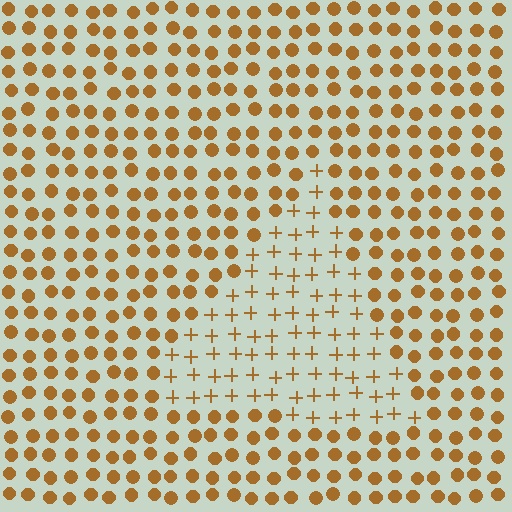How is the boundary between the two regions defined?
The boundary is defined by a change in element shape: plus signs inside vs. circles outside. All elements share the same color and spacing.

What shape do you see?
I see a triangle.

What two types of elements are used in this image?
The image uses plus signs inside the triangle region and circles outside it.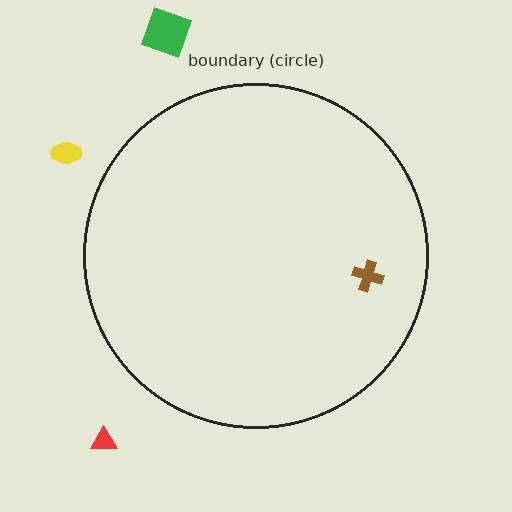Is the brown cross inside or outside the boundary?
Inside.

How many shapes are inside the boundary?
1 inside, 3 outside.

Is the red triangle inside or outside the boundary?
Outside.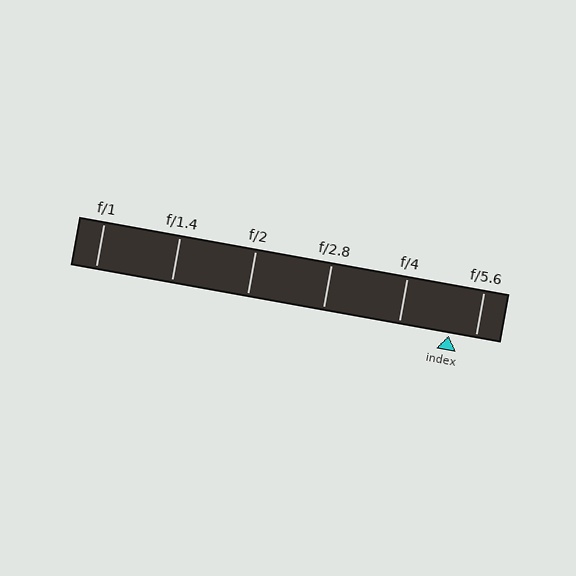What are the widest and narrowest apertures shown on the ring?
The widest aperture shown is f/1 and the narrowest is f/5.6.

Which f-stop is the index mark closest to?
The index mark is closest to f/5.6.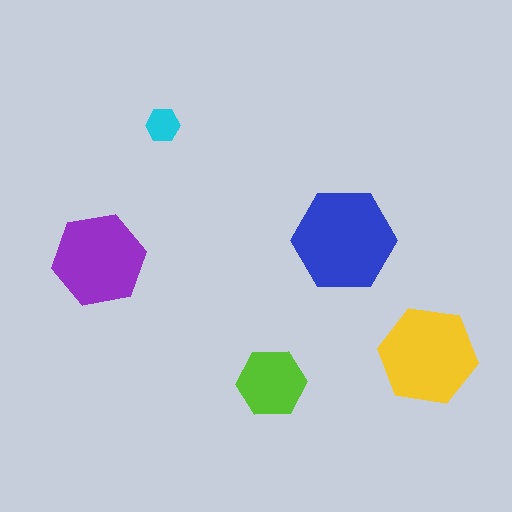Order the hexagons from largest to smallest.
the blue one, the yellow one, the purple one, the lime one, the cyan one.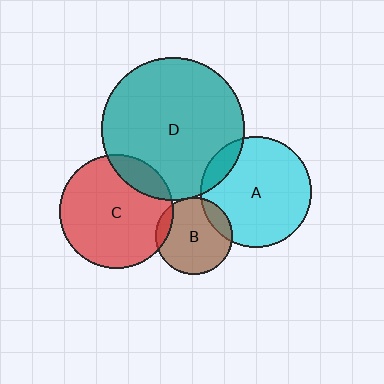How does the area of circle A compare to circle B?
Approximately 2.0 times.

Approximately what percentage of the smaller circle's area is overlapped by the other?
Approximately 10%.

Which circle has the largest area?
Circle D (teal).